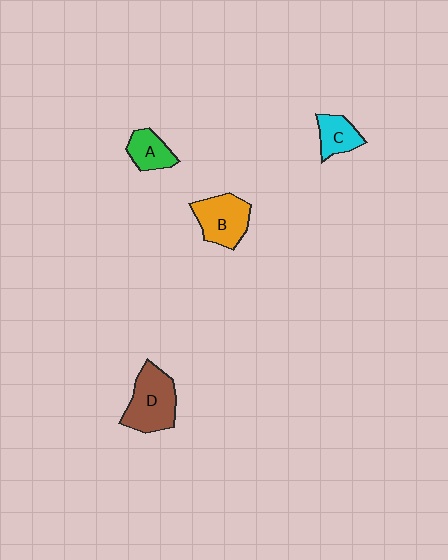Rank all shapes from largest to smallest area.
From largest to smallest: D (brown), B (orange), A (green), C (cyan).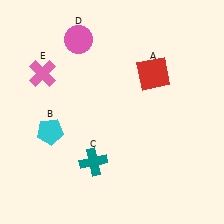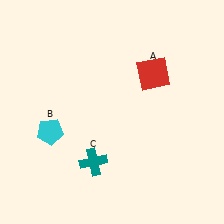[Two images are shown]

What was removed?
The pink circle (D), the pink cross (E) were removed in Image 2.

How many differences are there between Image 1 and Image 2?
There are 2 differences between the two images.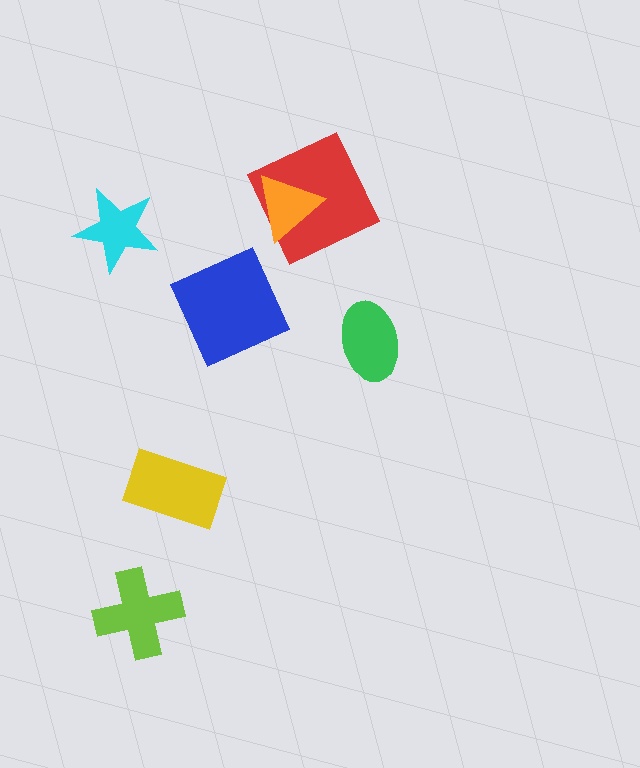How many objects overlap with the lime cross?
0 objects overlap with the lime cross.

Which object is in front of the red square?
The orange triangle is in front of the red square.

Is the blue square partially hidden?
No, no other shape covers it.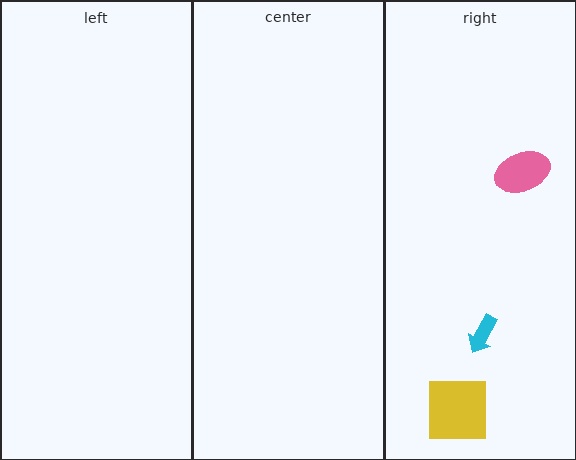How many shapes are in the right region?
3.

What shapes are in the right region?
The cyan arrow, the pink ellipse, the yellow square.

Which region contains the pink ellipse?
The right region.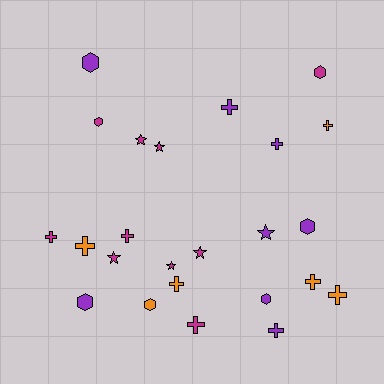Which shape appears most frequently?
Cross, with 11 objects.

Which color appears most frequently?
Magenta, with 10 objects.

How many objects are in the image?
There are 24 objects.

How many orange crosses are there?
There are 5 orange crosses.